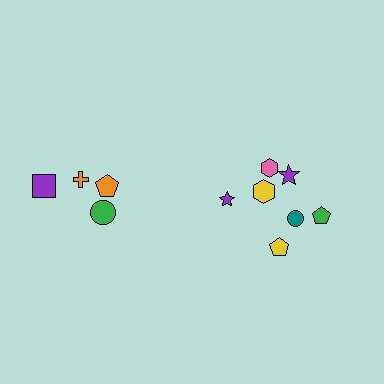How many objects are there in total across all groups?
There are 11 objects.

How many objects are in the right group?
There are 7 objects.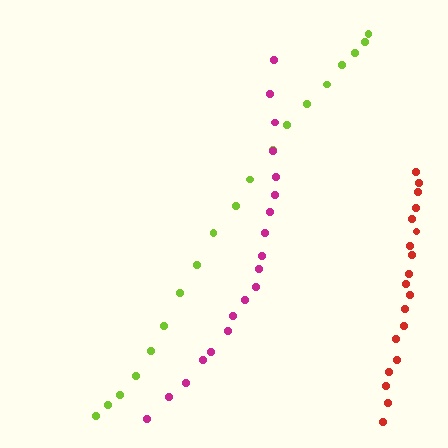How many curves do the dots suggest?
There are 3 distinct paths.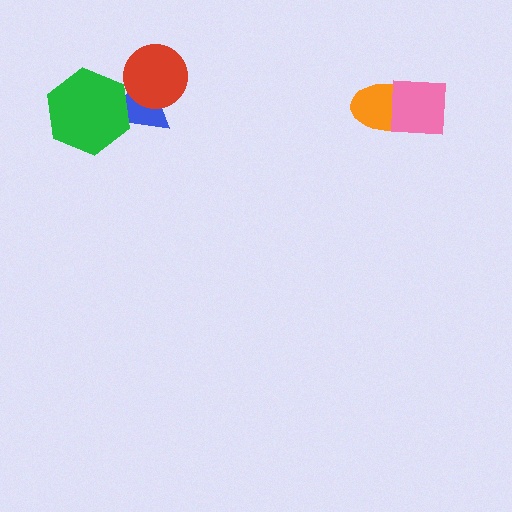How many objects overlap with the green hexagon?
1 object overlaps with the green hexagon.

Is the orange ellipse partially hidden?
Yes, it is partially covered by another shape.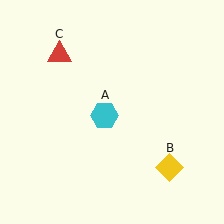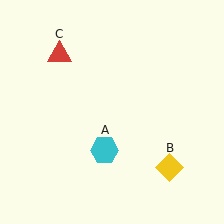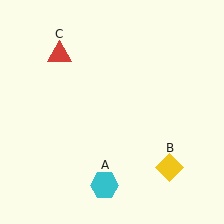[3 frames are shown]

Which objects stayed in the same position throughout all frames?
Yellow diamond (object B) and red triangle (object C) remained stationary.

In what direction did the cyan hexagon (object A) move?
The cyan hexagon (object A) moved down.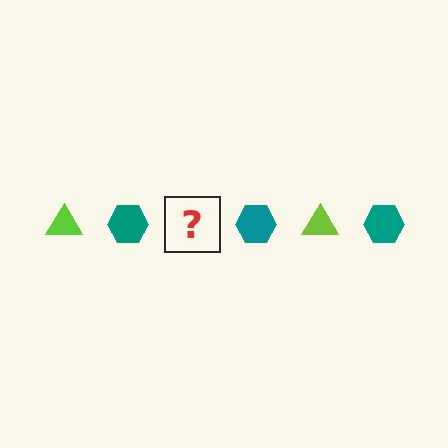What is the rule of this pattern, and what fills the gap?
The rule is that the pattern alternates between lime triangle and teal hexagon. The gap should be filled with a lime triangle.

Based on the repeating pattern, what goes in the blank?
The blank should be a lime triangle.